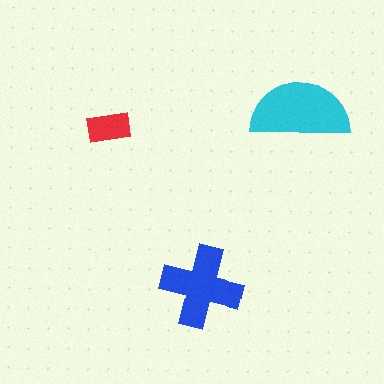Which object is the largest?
The cyan semicircle.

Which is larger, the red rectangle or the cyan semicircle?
The cyan semicircle.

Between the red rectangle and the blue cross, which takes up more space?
The blue cross.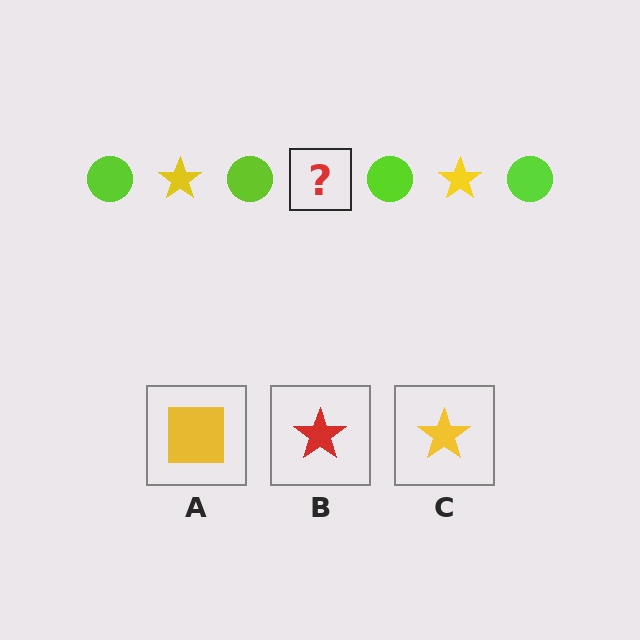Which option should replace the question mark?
Option C.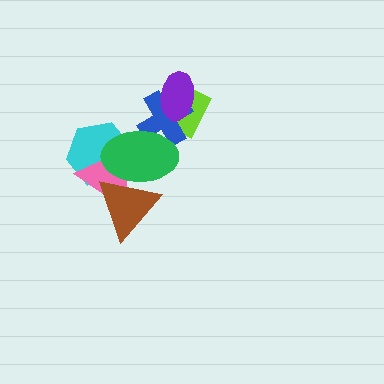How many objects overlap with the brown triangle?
3 objects overlap with the brown triangle.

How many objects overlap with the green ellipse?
4 objects overlap with the green ellipse.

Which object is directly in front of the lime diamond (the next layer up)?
The blue cross is directly in front of the lime diamond.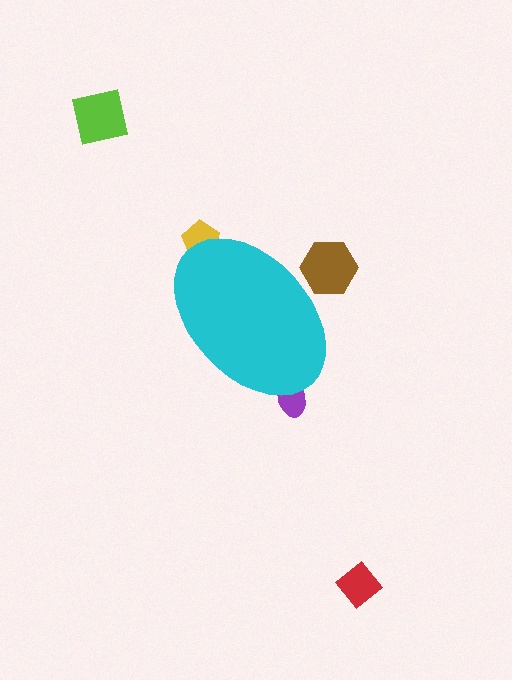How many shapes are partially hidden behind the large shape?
3 shapes are partially hidden.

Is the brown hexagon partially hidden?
Yes, the brown hexagon is partially hidden behind the cyan ellipse.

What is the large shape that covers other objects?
A cyan ellipse.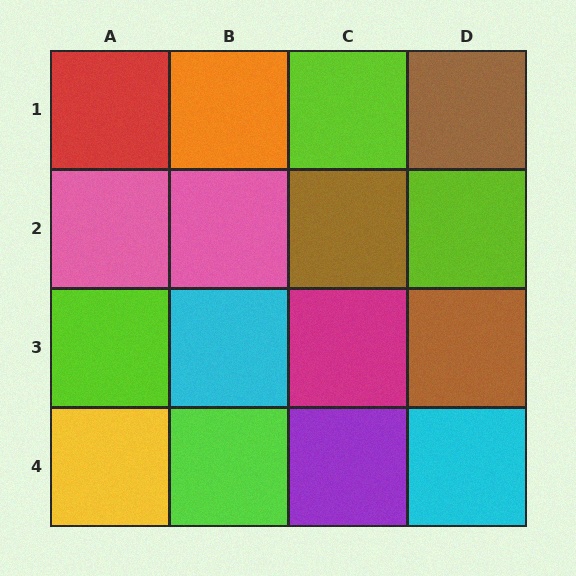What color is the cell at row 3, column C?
Magenta.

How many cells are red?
1 cell is red.